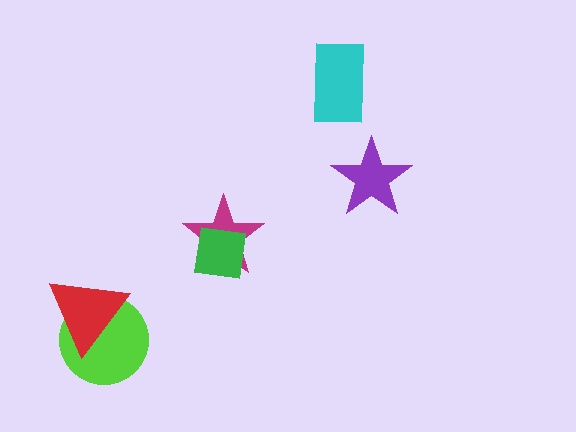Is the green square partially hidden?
No, no other shape covers it.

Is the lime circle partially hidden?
Yes, it is partially covered by another shape.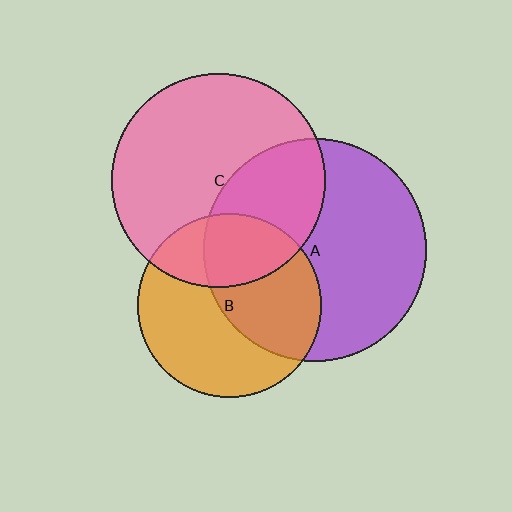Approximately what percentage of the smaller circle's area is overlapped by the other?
Approximately 45%.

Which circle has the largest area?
Circle A (purple).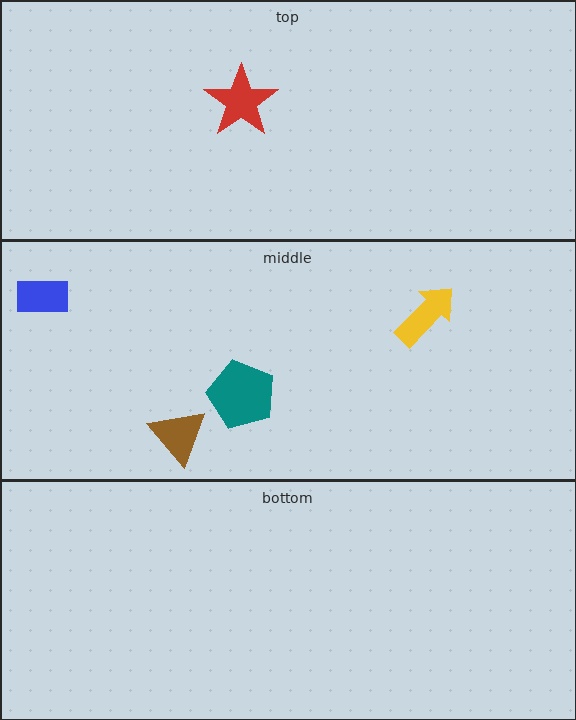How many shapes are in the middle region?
4.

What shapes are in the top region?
The red star.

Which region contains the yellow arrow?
The middle region.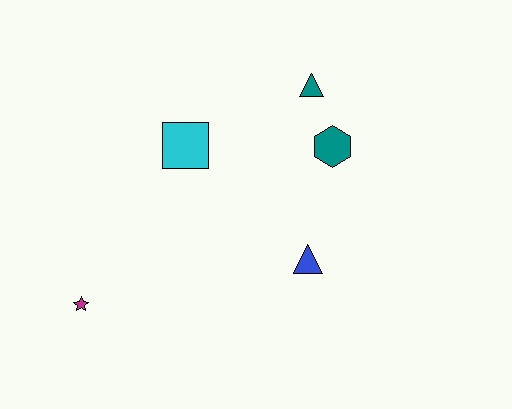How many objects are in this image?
There are 5 objects.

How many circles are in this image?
There are no circles.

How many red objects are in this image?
There are no red objects.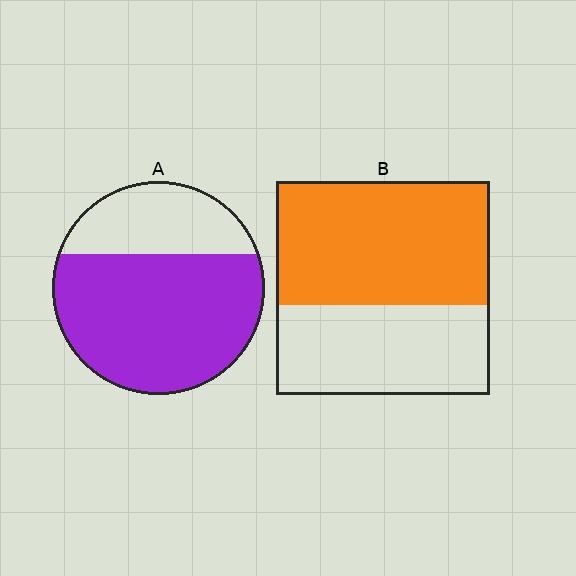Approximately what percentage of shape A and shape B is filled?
A is approximately 70% and B is approximately 60%.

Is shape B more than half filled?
Yes.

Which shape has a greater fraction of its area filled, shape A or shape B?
Shape A.